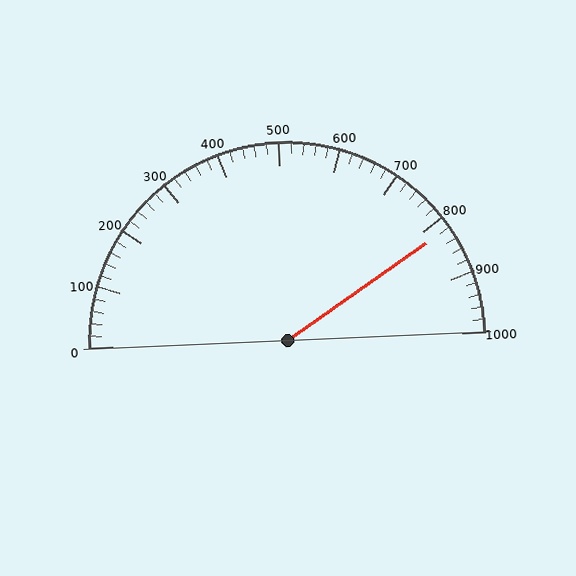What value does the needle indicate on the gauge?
The needle indicates approximately 820.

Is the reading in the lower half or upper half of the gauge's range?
The reading is in the upper half of the range (0 to 1000).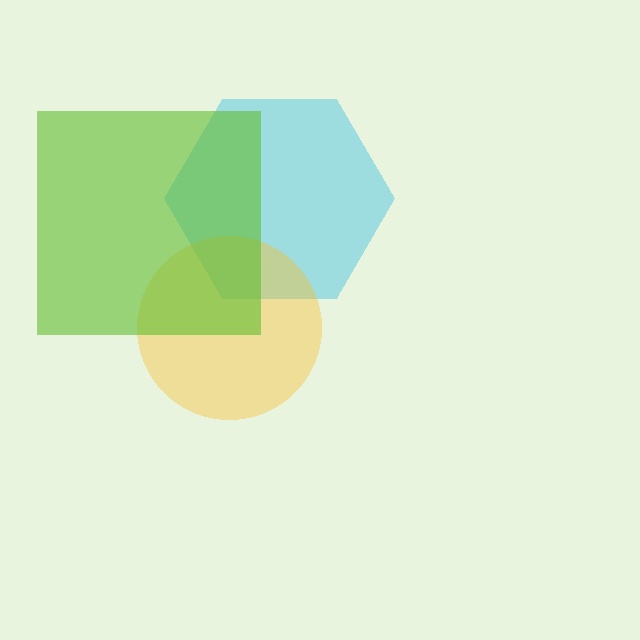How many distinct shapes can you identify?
There are 3 distinct shapes: a cyan hexagon, a yellow circle, a lime square.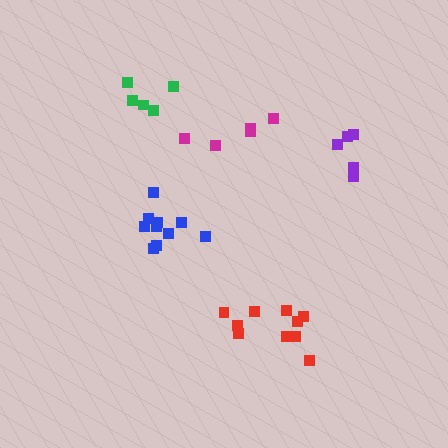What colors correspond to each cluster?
The clusters are colored: purple, magenta, blue, red, green.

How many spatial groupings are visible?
There are 5 spatial groupings.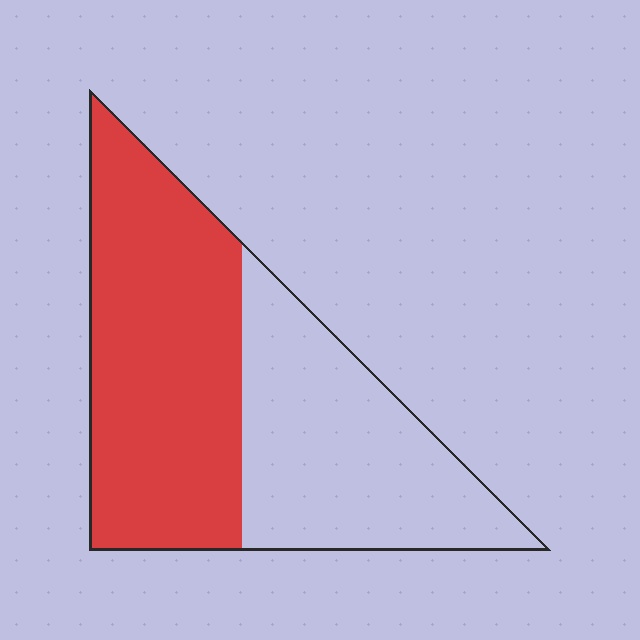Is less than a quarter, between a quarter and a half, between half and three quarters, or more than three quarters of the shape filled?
Between half and three quarters.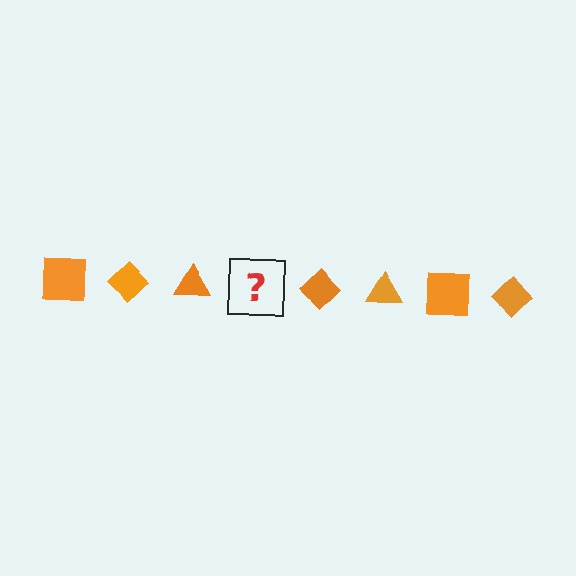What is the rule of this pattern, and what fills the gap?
The rule is that the pattern cycles through square, diamond, triangle shapes in orange. The gap should be filled with an orange square.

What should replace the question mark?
The question mark should be replaced with an orange square.